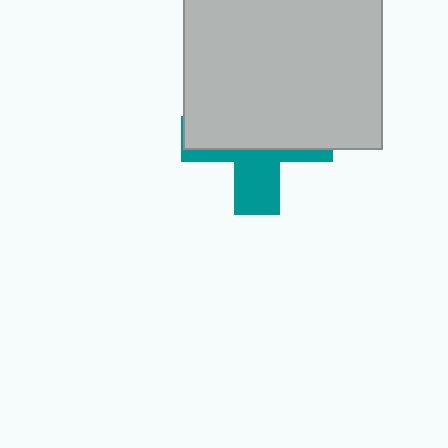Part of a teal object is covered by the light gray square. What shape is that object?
It is a cross.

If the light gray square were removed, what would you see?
You would see the complete teal cross.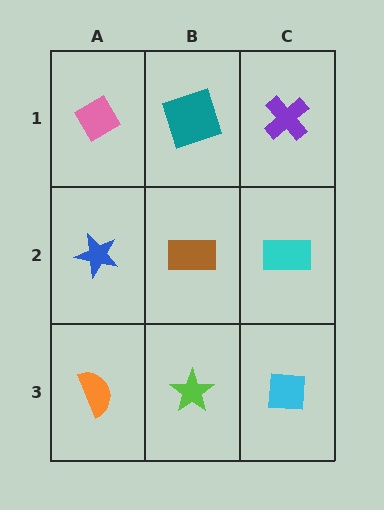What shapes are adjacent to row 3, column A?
A blue star (row 2, column A), a lime star (row 3, column B).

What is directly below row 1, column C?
A cyan rectangle.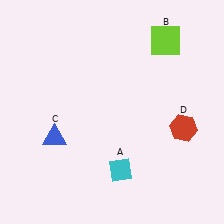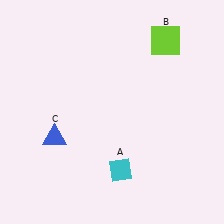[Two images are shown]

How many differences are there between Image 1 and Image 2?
There is 1 difference between the two images.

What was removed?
The red hexagon (D) was removed in Image 2.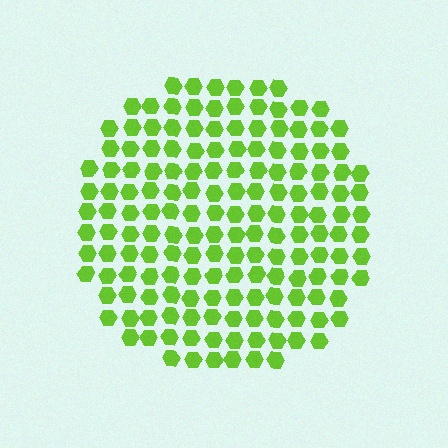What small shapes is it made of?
It is made of small hexagons.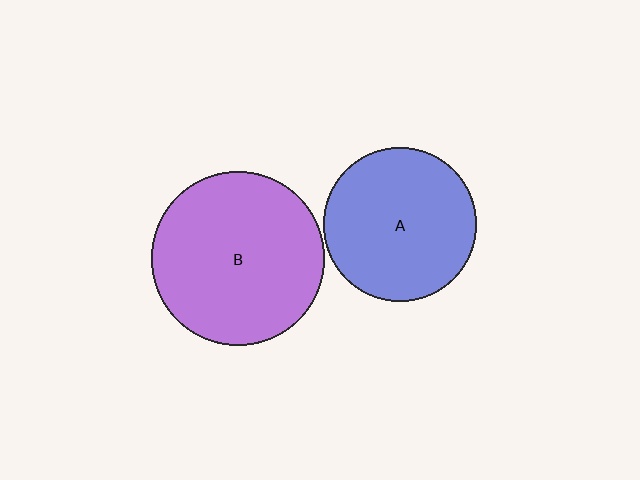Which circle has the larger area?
Circle B (purple).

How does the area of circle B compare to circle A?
Approximately 1.3 times.